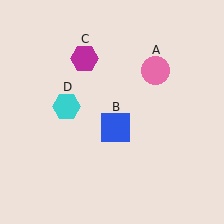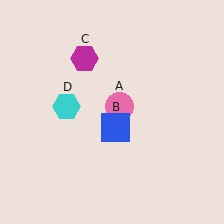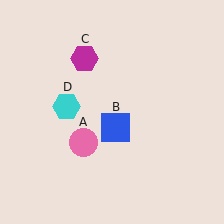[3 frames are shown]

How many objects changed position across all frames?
1 object changed position: pink circle (object A).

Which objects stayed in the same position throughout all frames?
Blue square (object B) and magenta hexagon (object C) and cyan hexagon (object D) remained stationary.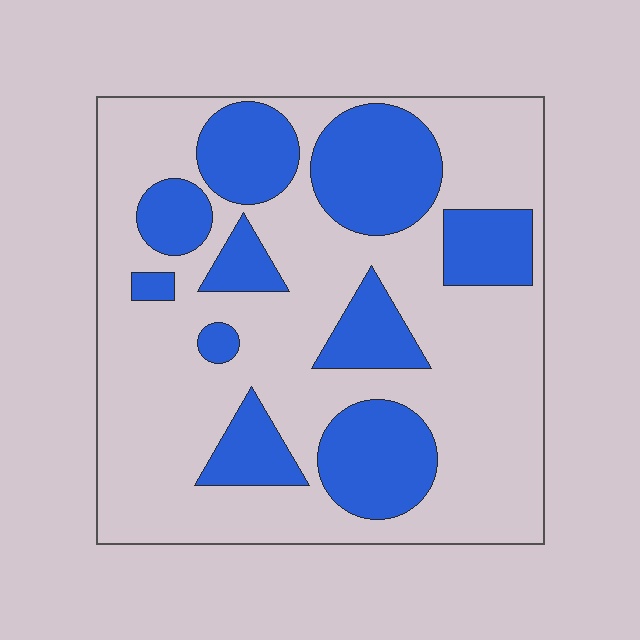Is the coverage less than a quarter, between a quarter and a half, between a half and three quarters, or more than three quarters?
Between a quarter and a half.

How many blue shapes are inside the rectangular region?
10.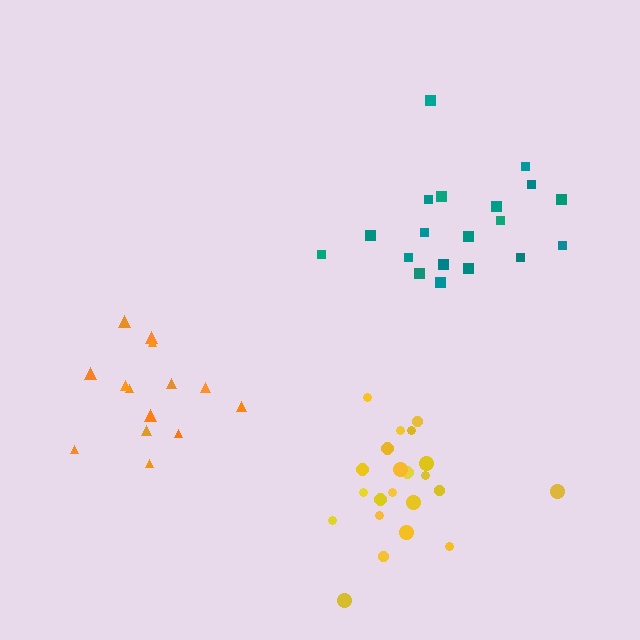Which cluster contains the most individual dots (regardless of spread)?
Yellow (22).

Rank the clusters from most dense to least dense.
yellow, orange, teal.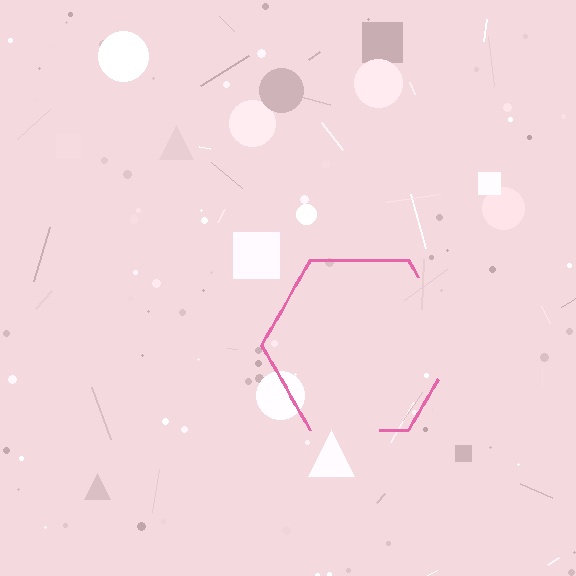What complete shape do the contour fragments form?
The contour fragments form a hexagon.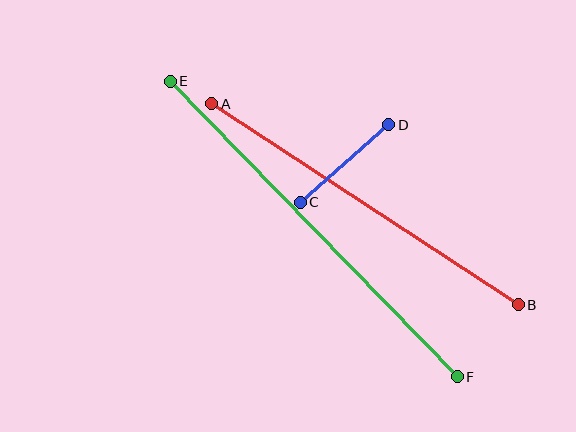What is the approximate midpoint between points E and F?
The midpoint is at approximately (314, 229) pixels.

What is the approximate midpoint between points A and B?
The midpoint is at approximately (365, 204) pixels.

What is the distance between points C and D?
The distance is approximately 118 pixels.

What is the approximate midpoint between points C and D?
The midpoint is at approximately (344, 164) pixels.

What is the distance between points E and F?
The distance is approximately 412 pixels.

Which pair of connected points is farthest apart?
Points E and F are farthest apart.